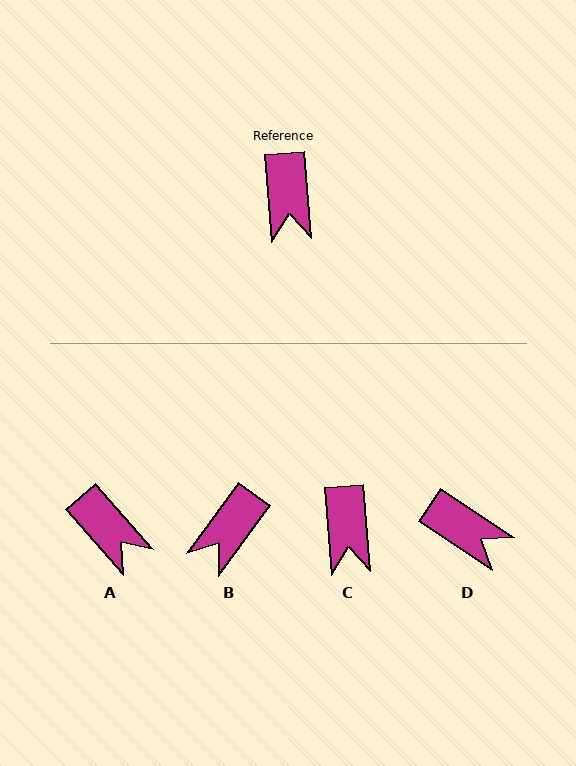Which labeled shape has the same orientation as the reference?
C.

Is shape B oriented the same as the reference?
No, it is off by about 41 degrees.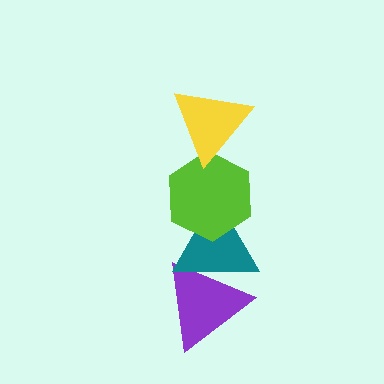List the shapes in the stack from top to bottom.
From top to bottom: the yellow triangle, the lime hexagon, the teal triangle, the purple triangle.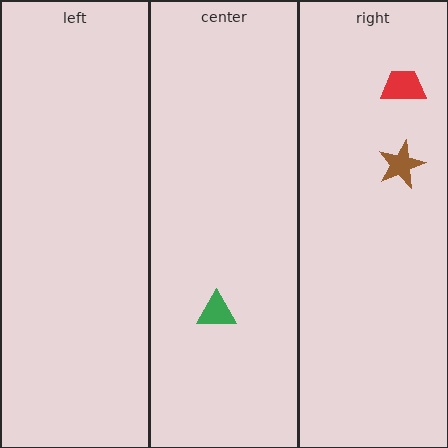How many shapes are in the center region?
1.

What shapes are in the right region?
The brown star, the red trapezoid.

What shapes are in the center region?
The green triangle.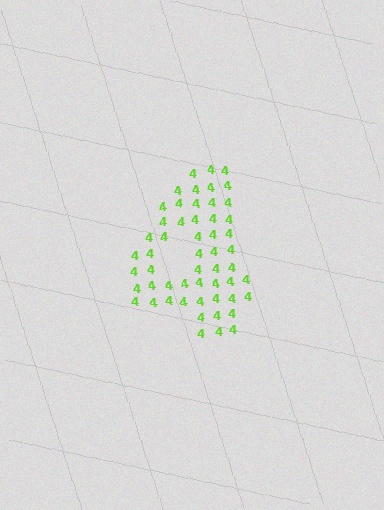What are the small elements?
The small elements are digit 4's.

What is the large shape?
The large shape is the digit 4.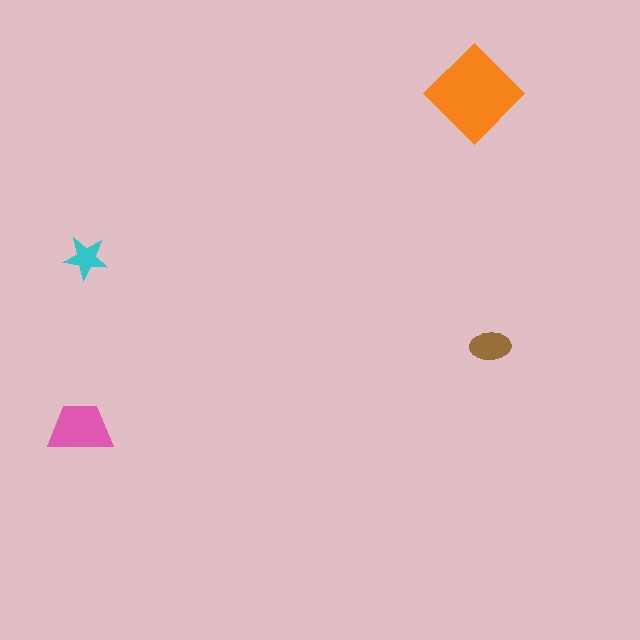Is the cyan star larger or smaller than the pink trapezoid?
Smaller.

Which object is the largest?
The orange diamond.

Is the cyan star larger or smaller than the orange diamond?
Smaller.